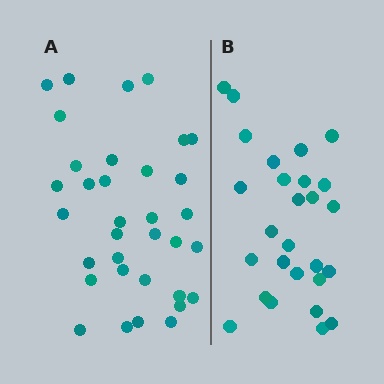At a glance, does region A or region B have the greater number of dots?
Region A (the left region) has more dots.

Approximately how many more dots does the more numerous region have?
Region A has roughly 8 or so more dots than region B.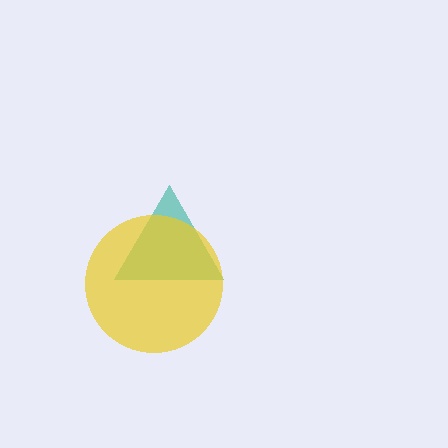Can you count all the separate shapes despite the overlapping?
Yes, there are 2 separate shapes.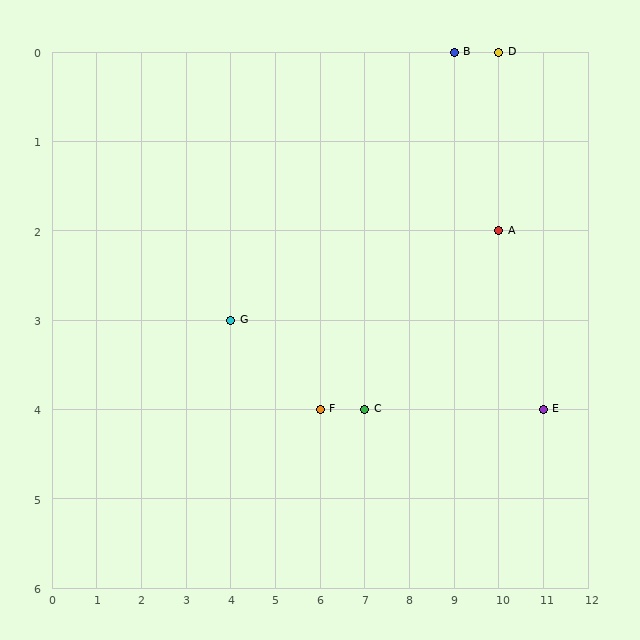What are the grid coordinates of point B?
Point B is at grid coordinates (9, 0).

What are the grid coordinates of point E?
Point E is at grid coordinates (11, 4).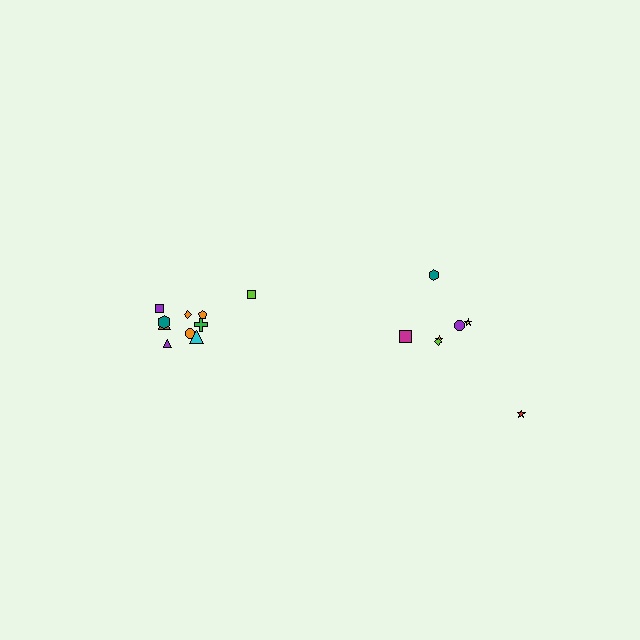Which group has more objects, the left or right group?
The left group.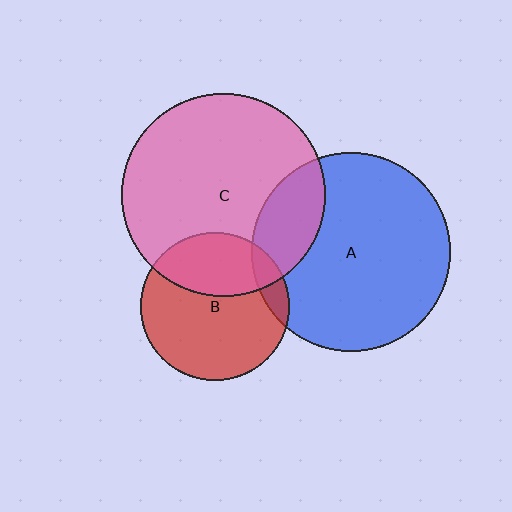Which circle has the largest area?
Circle C (pink).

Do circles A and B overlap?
Yes.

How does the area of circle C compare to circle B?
Approximately 1.9 times.